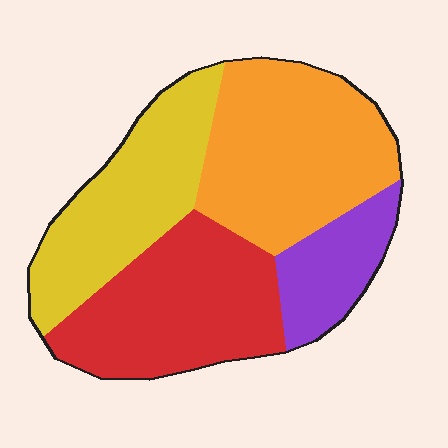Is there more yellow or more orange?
Orange.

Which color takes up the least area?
Purple, at roughly 15%.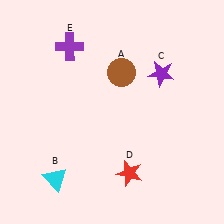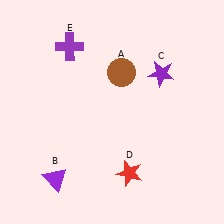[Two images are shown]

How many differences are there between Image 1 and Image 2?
There is 1 difference between the two images.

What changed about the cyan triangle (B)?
In Image 1, B is cyan. In Image 2, it changed to purple.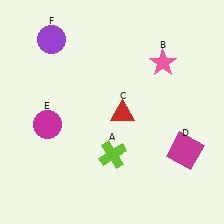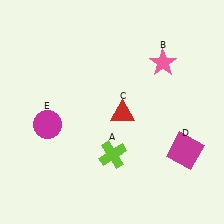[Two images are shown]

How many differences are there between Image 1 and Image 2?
There is 1 difference between the two images.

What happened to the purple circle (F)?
The purple circle (F) was removed in Image 2. It was in the top-left area of Image 1.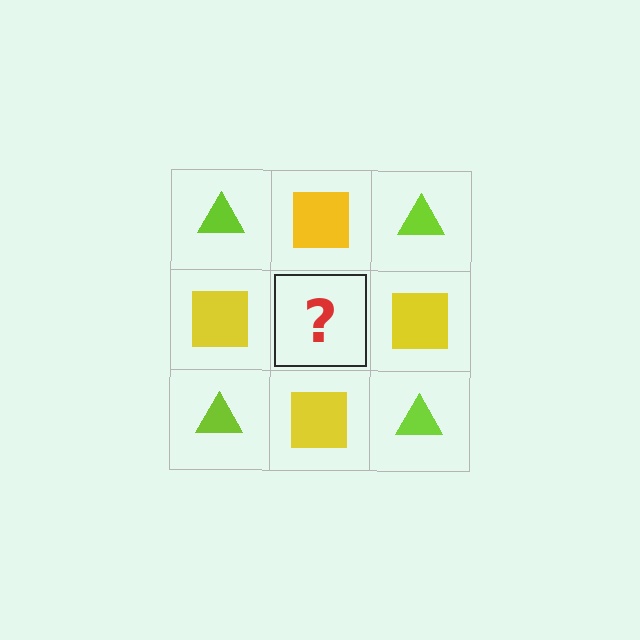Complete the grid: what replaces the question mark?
The question mark should be replaced with a lime triangle.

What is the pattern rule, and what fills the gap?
The rule is that it alternates lime triangle and yellow square in a checkerboard pattern. The gap should be filled with a lime triangle.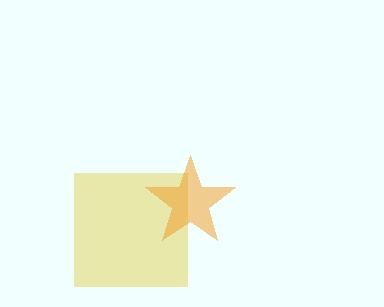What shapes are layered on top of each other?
The layered shapes are: a yellow square, an orange star.